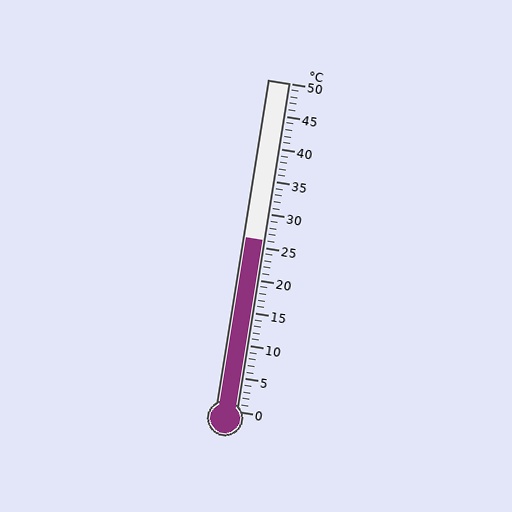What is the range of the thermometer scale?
The thermometer scale ranges from 0°C to 50°C.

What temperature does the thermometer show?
The thermometer shows approximately 26°C.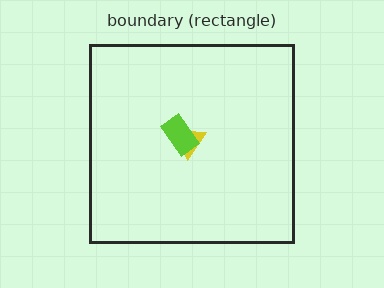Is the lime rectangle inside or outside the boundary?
Inside.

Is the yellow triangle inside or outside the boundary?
Inside.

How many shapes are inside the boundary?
2 inside, 0 outside.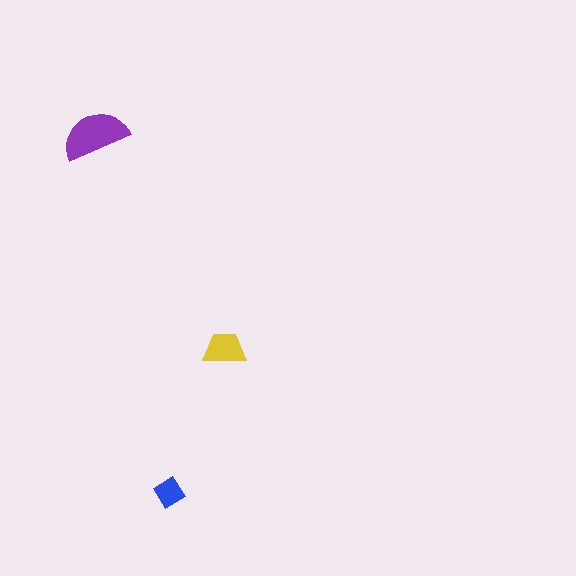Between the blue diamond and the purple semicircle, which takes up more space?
The purple semicircle.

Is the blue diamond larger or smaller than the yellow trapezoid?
Smaller.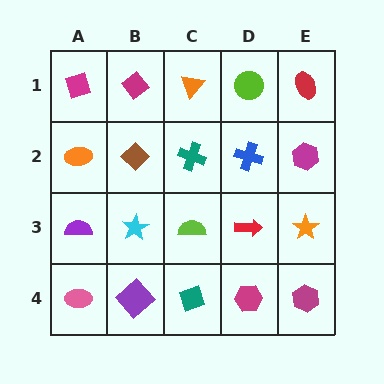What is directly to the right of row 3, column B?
A lime semicircle.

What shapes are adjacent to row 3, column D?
A blue cross (row 2, column D), a magenta hexagon (row 4, column D), a lime semicircle (row 3, column C), an orange star (row 3, column E).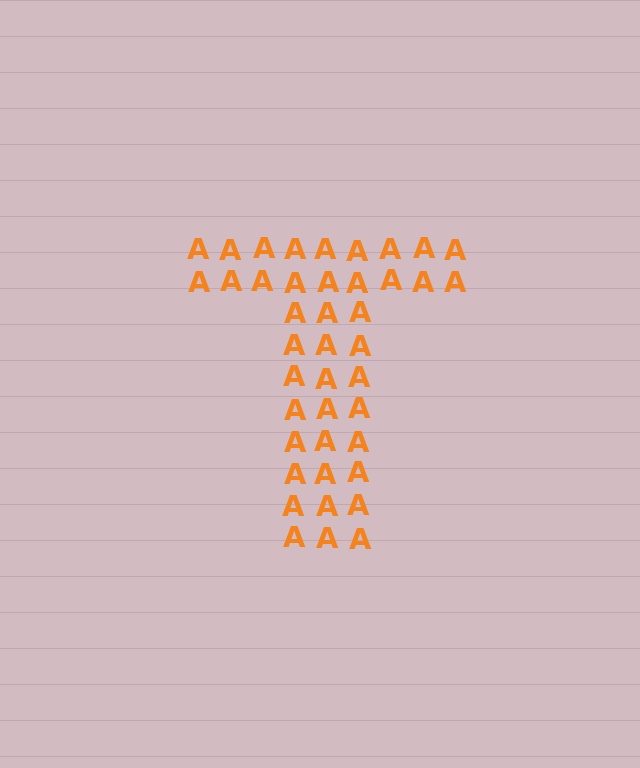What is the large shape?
The large shape is the letter T.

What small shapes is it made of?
It is made of small letter A's.